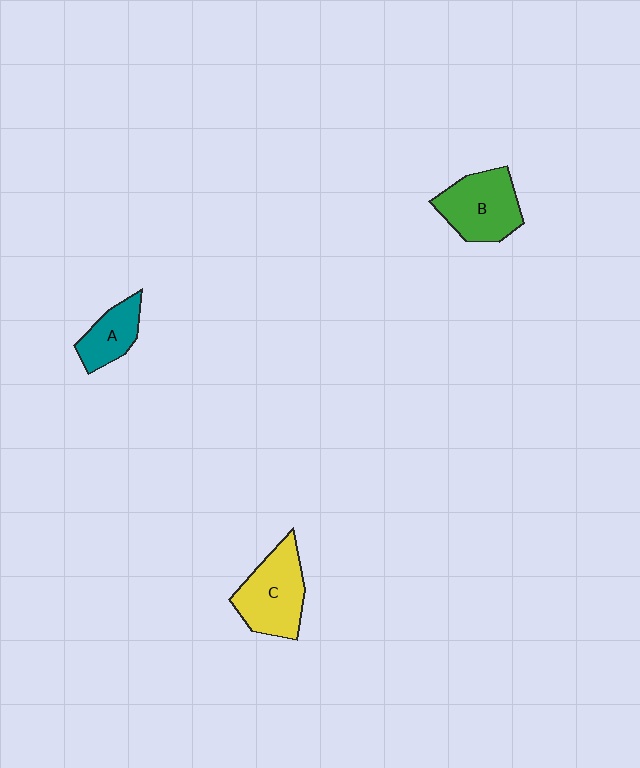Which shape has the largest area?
Shape C (yellow).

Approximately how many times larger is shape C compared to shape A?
Approximately 1.7 times.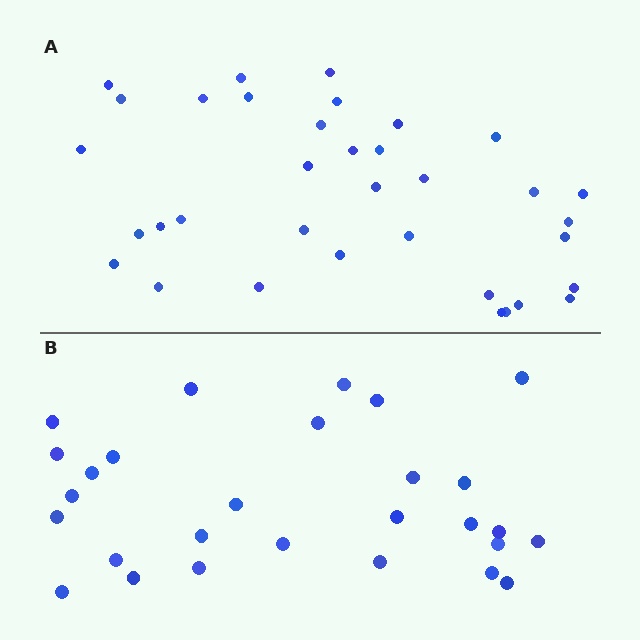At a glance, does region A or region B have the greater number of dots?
Region A (the top region) has more dots.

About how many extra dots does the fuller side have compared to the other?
Region A has roughly 8 or so more dots than region B.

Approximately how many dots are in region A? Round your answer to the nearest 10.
About 40 dots. (The exact count is 35, which rounds to 40.)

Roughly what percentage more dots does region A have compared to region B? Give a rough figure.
About 25% more.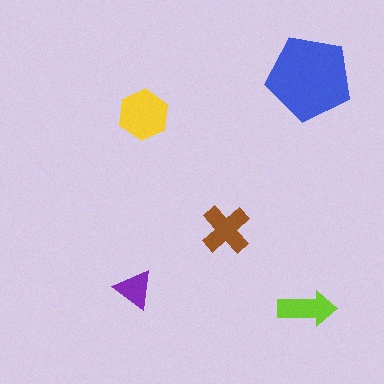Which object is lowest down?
The lime arrow is bottommost.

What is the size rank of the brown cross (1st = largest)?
3rd.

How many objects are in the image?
There are 5 objects in the image.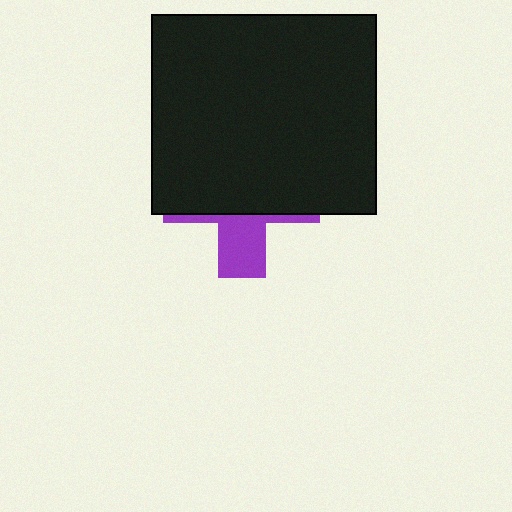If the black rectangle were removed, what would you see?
You would see the complete purple cross.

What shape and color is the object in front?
The object in front is a black rectangle.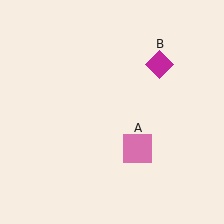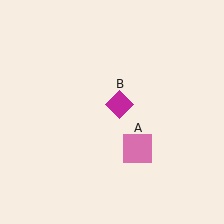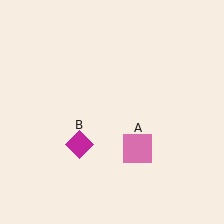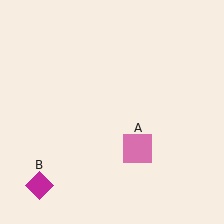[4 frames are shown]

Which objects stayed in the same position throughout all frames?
Pink square (object A) remained stationary.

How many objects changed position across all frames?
1 object changed position: magenta diamond (object B).